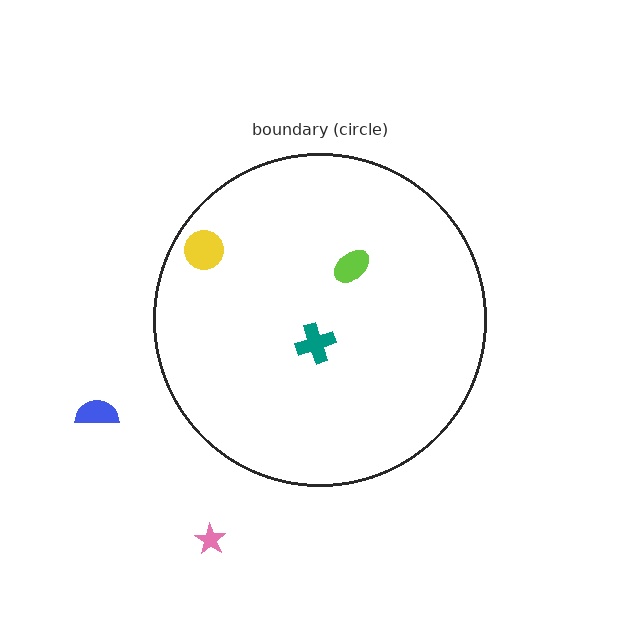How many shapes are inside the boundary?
3 inside, 2 outside.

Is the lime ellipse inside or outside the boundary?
Inside.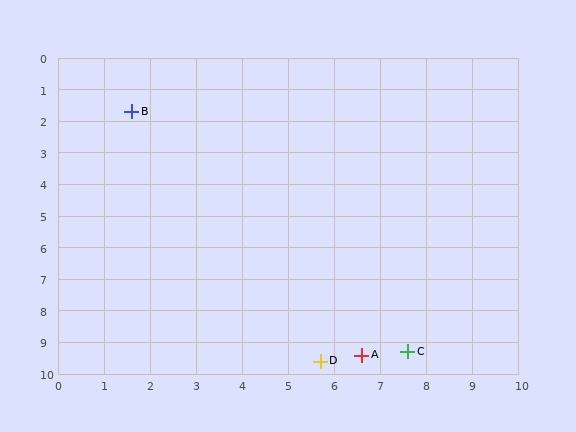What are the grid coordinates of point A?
Point A is at approximately (6.6, 9.4).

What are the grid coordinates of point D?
Point D is at approximately (5.7, 9.6).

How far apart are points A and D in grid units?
Points A and D are about 0.9 grid units apart.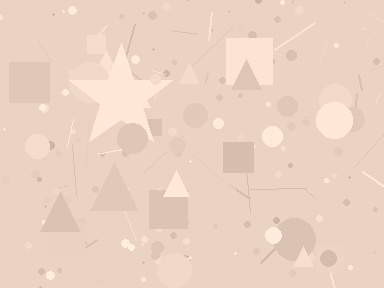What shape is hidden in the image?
A star is hidden in the image.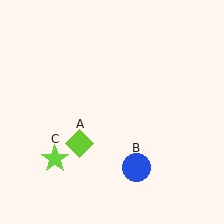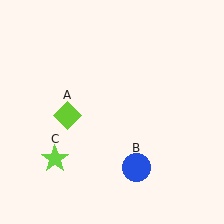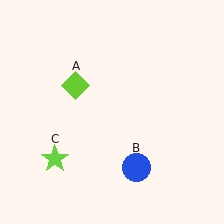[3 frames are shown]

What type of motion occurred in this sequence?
The lime diamond (object A) rotated clockwise around the center of the scene.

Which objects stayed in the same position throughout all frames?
Blue circle (object B) and lime star (object C) remained stationary.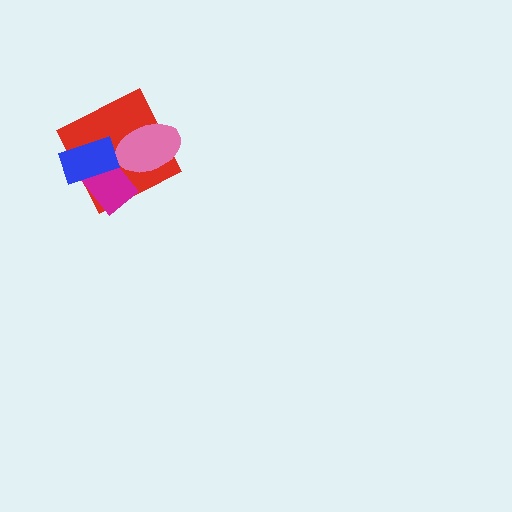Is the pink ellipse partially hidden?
No, no other shape covers it.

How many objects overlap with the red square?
3 objects overlap with the red square.